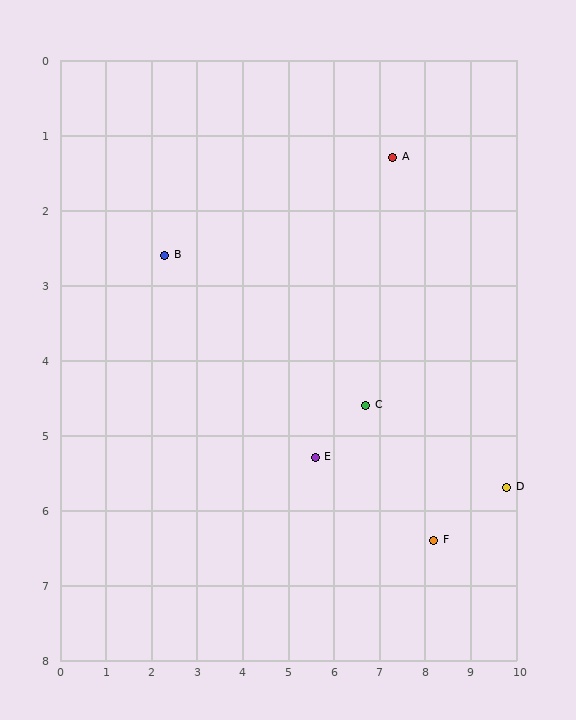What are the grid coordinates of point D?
Point D is at approximately (9.8, 5.7).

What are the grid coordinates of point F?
Point F is at approximately (8.2, 6.4).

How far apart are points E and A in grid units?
Points E and A are about 4.3 grid units apart.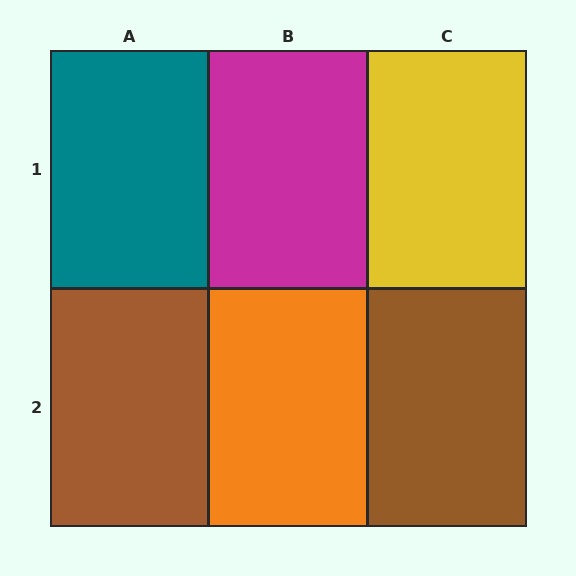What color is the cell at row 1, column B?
Magenta.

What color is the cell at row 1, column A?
Teal.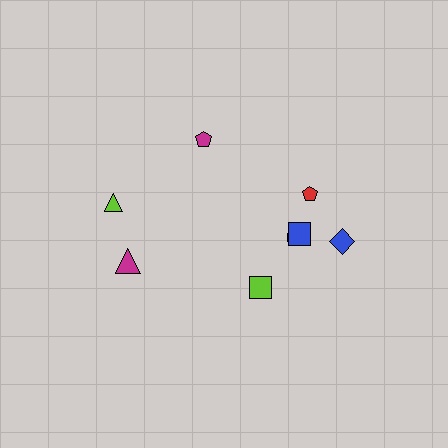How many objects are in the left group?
There are 3 objects.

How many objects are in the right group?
There are 5 objects.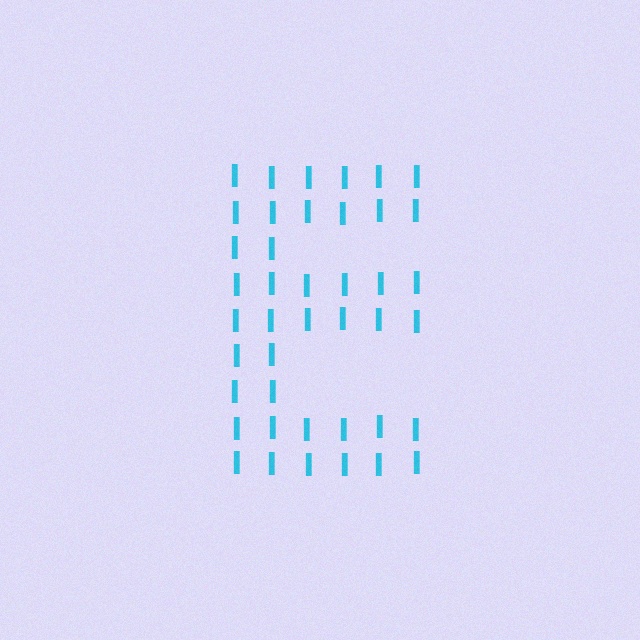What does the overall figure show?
The overall figure shows the letter E.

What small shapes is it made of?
It is made of small letter I's.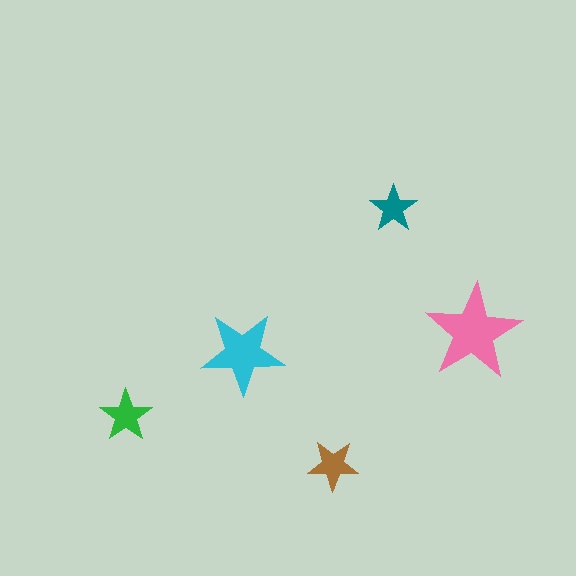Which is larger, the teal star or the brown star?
The brown one.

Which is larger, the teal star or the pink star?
The pink one.